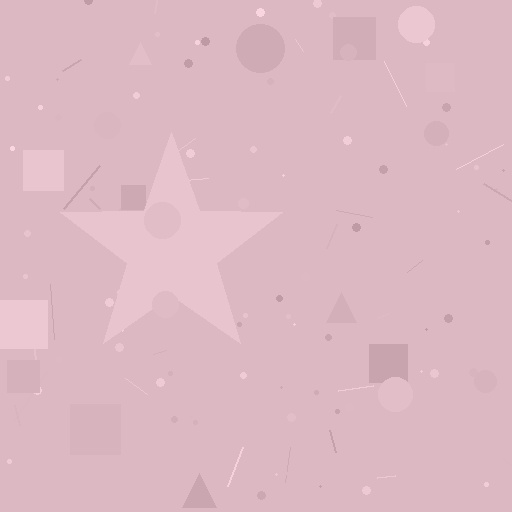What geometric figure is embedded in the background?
A star is embedded in the background.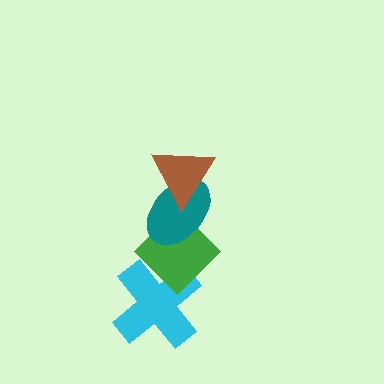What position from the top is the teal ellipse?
The teal ellipse is 2nd from the top.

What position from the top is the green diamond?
The green diamond is 3rd from the top.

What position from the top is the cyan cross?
The cyan cross is 4th from the top.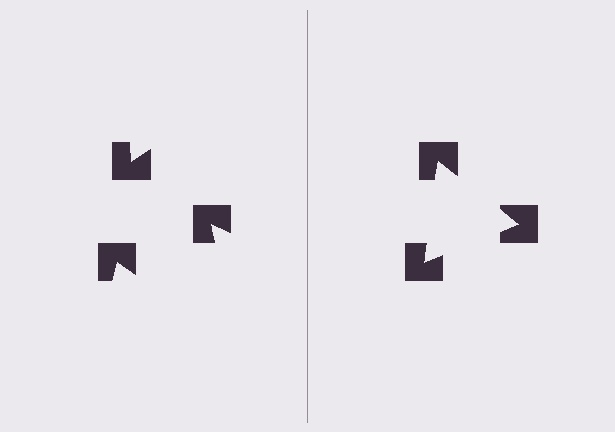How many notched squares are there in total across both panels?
6 — 3 on each side.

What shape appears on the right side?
An illusory triangle.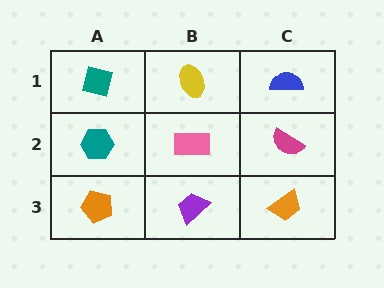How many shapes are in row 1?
3 shapes.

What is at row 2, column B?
A pink rectangle.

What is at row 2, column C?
A magenta semicircle.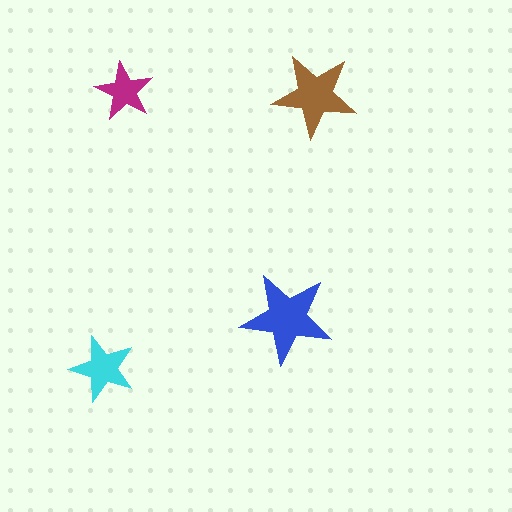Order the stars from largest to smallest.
the blue one, the brown one, the cyan one, the magenta one.